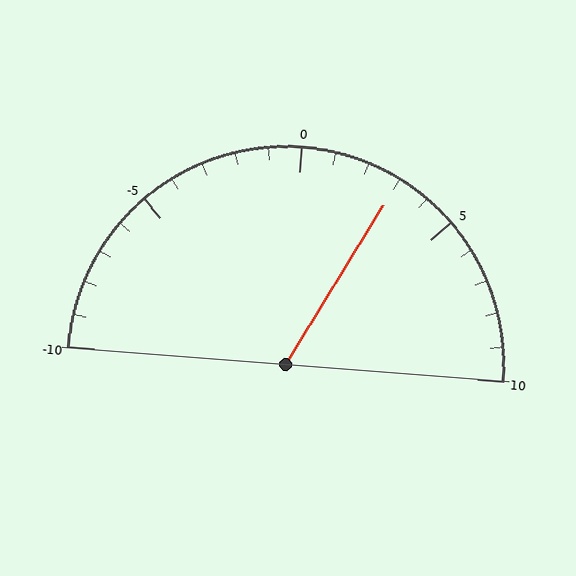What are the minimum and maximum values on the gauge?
The gauge ranges from -10 to 10.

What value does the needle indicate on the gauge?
The needle indicates approximately 3.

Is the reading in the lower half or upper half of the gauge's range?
The reading is in the upper half of the range (-10 to 10).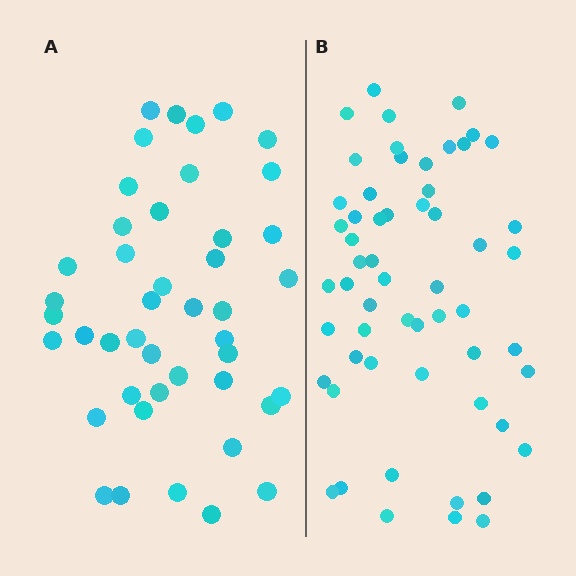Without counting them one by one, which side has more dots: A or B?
Region B (the right region) has more dots.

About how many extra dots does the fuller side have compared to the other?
Region B has approximately 15 more dots than region A.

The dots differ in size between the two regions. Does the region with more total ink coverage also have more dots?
No. Region A has more total ink coverage because its dots are larger, but region B actually contains more individual dots. Total area can be misleading — the number of items is what matters here.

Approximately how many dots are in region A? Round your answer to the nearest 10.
About 40 dots. (The exact count is 44, which rounds to 40.)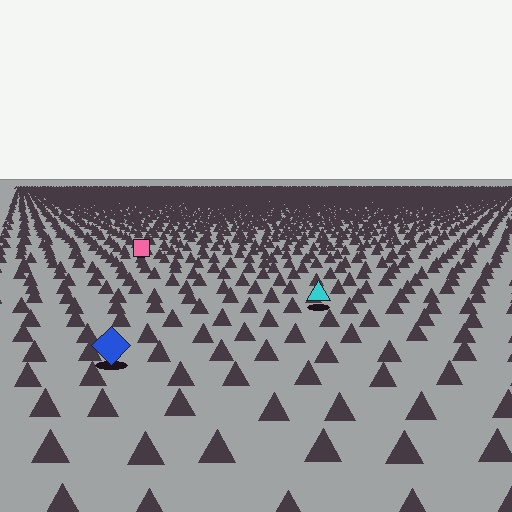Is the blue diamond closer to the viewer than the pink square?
Yes. The blue diamond is closer — you can tell from the texture gradient: the ground texture is coarser near it.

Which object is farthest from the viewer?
The pink square is farthest from the viewer. It appears smaller and the ground texture around it is denser.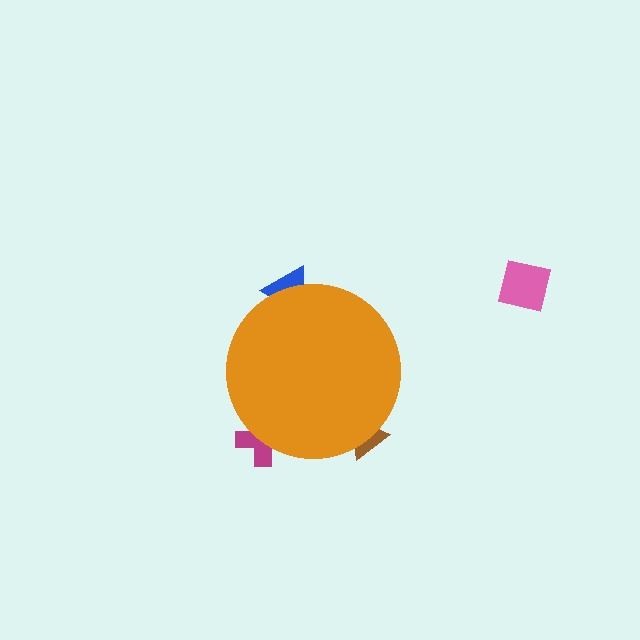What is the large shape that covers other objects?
An orange circle.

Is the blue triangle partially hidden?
Yes, the blue triangle is partially hidden behind the orange circle.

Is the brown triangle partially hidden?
Yes, the brown triangle is partially hidden behind the orange circle.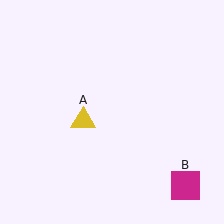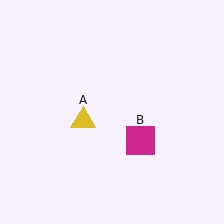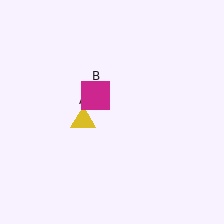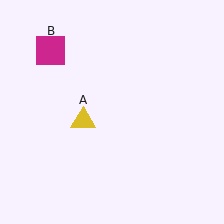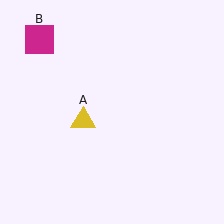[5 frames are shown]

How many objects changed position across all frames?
1 object changed position: magenta square (object B).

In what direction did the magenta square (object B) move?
The magenta square (object B) moved up and to the left.